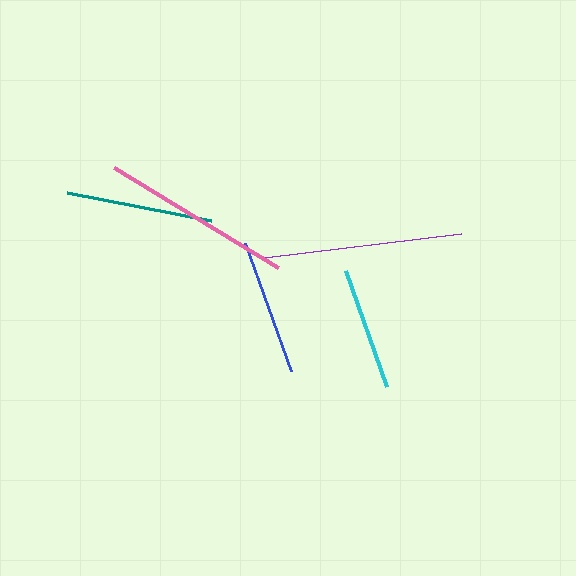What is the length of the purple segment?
The purple segment is approximately 199 pixels long.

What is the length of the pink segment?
The pink segment is approximately 193 pixels long.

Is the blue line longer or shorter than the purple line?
The purple line is longer than the blue line.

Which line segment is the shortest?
The cyan line is the shortest at approximately 123 pixels.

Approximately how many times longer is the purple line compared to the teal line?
The purple line is approximately 1.4 times the length of the teal line.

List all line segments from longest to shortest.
From longest to shortest: purple, pink, teal, blue, cyan.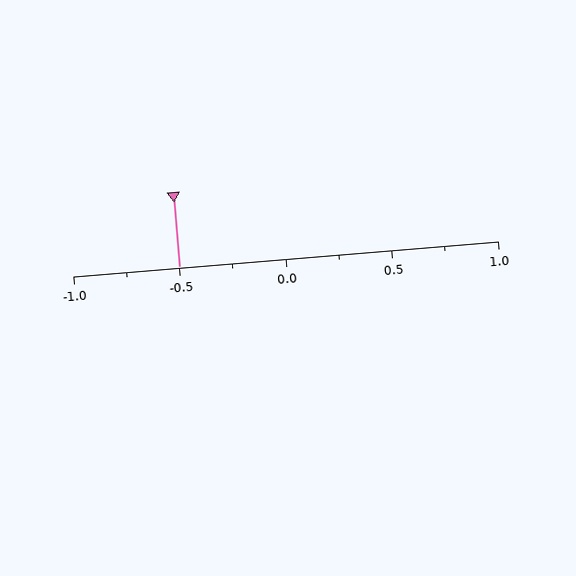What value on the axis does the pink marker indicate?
The marker indicates approximately -0.5.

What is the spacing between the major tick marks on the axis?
The major ticks are spaced 0.5 apart.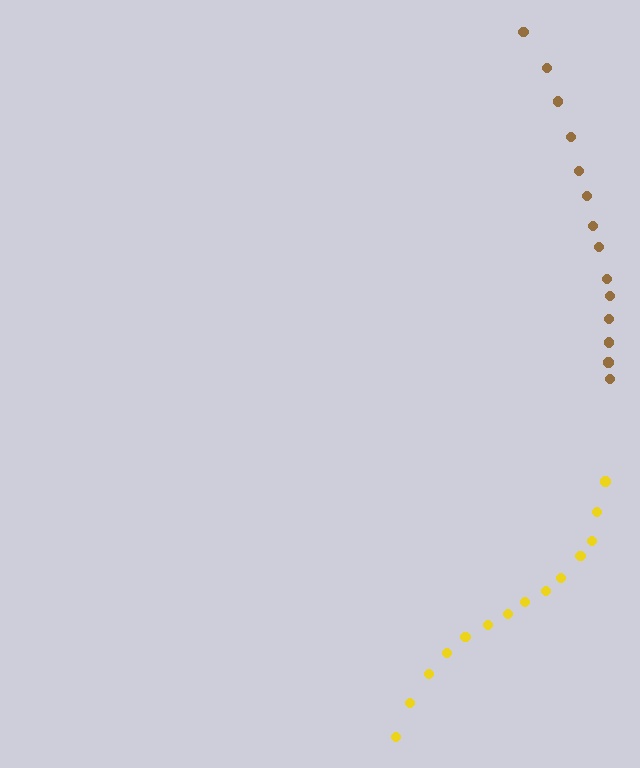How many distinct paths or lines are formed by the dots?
There are 2 distinct paths.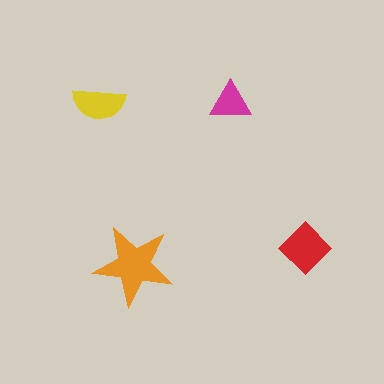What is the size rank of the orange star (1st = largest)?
1st.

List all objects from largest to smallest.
The orange star, the red diamond, the yellow semicircle, the magenta triangle.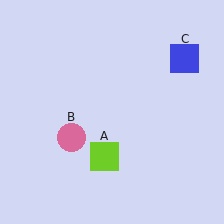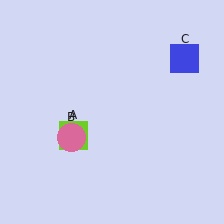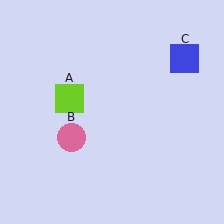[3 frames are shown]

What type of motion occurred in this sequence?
The lime square (object A) rotated clockwise around the center of the scene.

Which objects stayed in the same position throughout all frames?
Pink circle (object B) and blue square (object C) remained stationary.